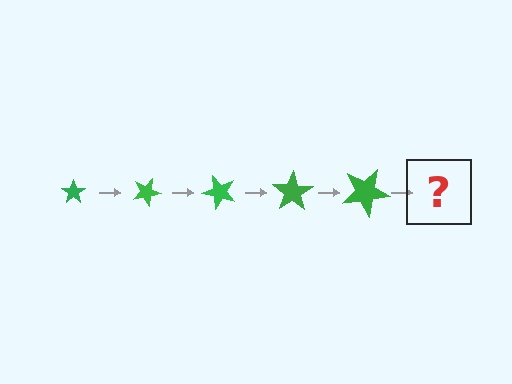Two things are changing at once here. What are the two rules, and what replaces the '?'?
The two rules are that the star grows larger each step and it rotates 25 degrees each step. The '?' should be a star, larger than the previous one and rotated 125 degrees from the start.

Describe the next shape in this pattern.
It should be a star, larger than the previous one and rotated 125 degrees from the start.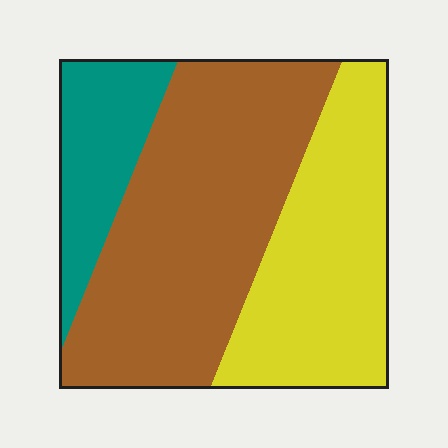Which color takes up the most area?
Brown, at roughly 50%.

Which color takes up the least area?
Teal, at roughly 15%.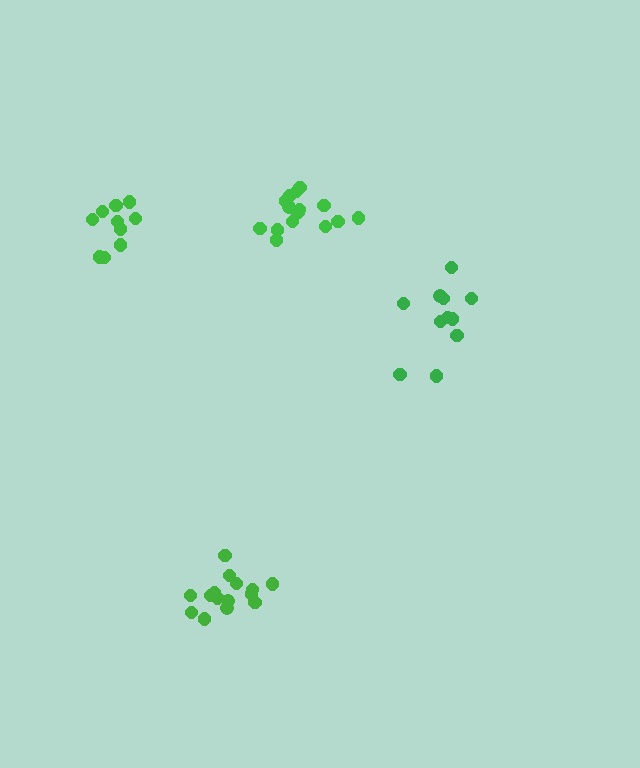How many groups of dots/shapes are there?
There are 4 groups.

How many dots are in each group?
Group 1: 15 dots, Group 2: 11 dots, Group 3: 10 dots, Group 4: 15 dots (51 total).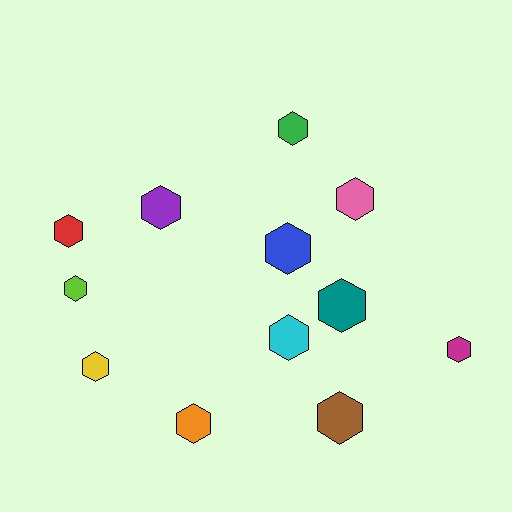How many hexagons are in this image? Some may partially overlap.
There are 12 hexagons.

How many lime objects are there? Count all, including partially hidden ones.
There is 1 lime object.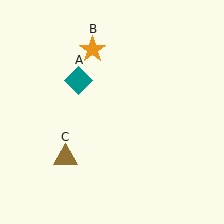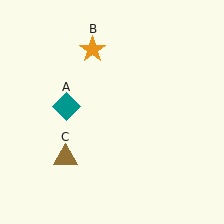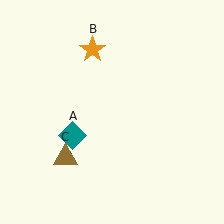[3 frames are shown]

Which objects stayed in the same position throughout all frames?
Orange star (object B) and brown triangle (object C) remained stationary.